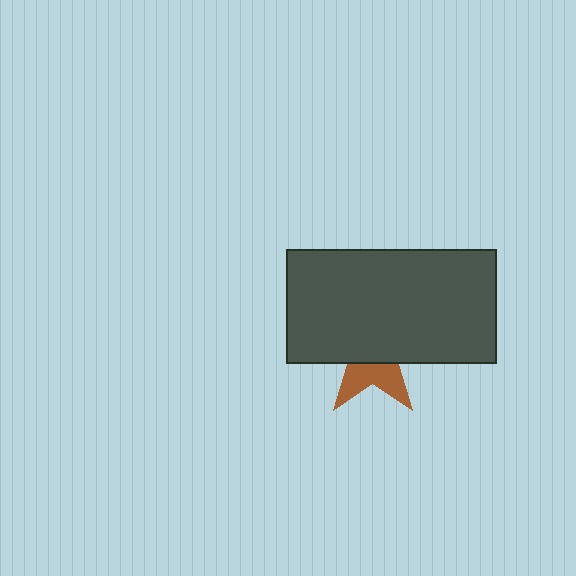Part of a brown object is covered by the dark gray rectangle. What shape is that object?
It is a star.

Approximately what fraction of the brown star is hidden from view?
Roughly 62% of the brown star is hidden behind the dark gray rectangle.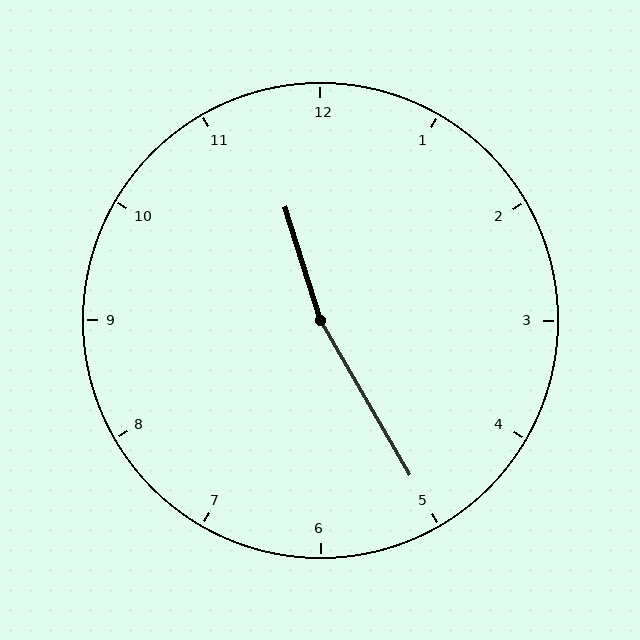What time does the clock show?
11:25.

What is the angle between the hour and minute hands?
Approximately 168 degrees.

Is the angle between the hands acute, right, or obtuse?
It is obtuse.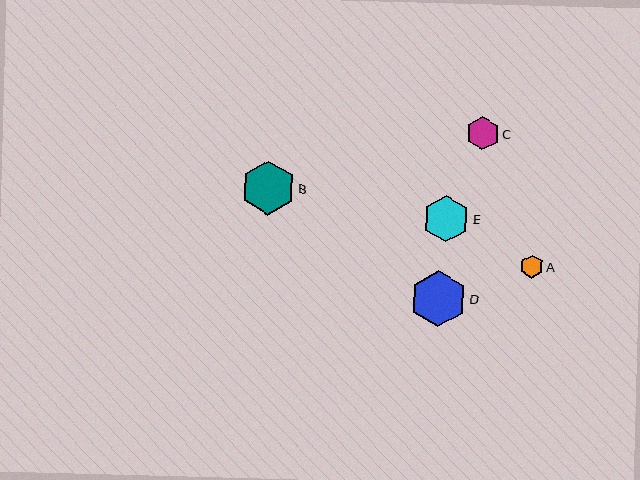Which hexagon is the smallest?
Hexagon A is the smallest with a size of approximately 24 pixels.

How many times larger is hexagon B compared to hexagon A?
Hexagon B is approximately 2.3 times the size of hexagon A.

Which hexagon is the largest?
Hexagon D is the largest with a size of approximately 57 pixels.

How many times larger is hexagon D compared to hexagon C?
Hexagon D is approximately 1.7 times the size of hexagon C.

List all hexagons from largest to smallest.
From largest to smallest: D, B, E, C, A.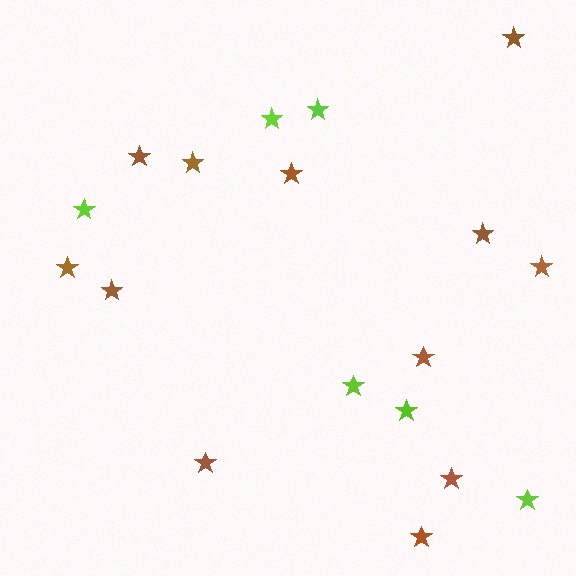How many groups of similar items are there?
There are 2 groups: one group of brown stars (12) and one group of lime stars (6).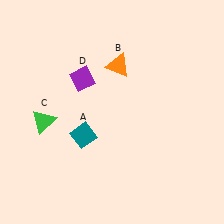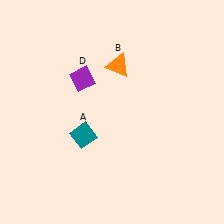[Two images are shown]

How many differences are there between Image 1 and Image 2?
There is 1 difference between the two images.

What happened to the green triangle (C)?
The green triangle (C) was removed in Image 2. It was in the bottom-left area of Image 1.